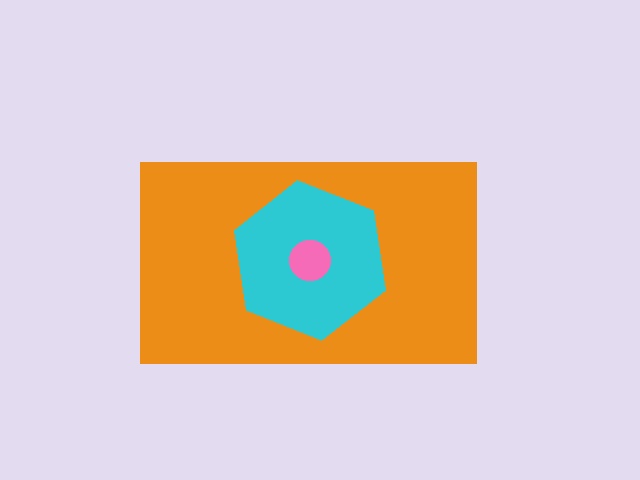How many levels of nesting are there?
3.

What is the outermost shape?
The orange rectangle.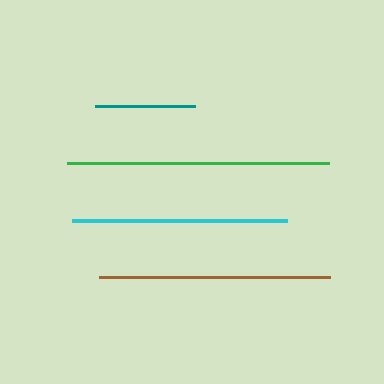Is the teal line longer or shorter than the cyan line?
The cyan line is longer than the teal line.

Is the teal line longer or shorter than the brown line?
The brown line is longer than the teal line.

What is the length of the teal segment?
The teal segment is approximately 100 pixels long.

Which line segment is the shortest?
The teal line is the shortest at approximately 100 pixels.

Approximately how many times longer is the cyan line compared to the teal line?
The cyan line is approximately 2.2 times the length of the teal line.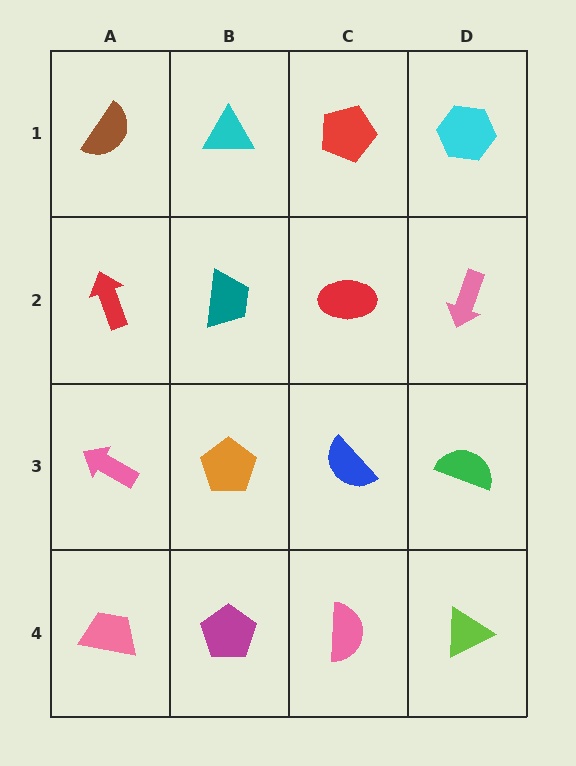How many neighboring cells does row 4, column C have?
3.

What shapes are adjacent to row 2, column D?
A cyan hexagon (row 1, column D), a green semicircle (row 3, column D), a red ellipse (row 2, column C).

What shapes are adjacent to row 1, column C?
A red ellipse (row 2, column C), a cyan triangle (row 1, column B), a cyan hexagon (row 1, column D).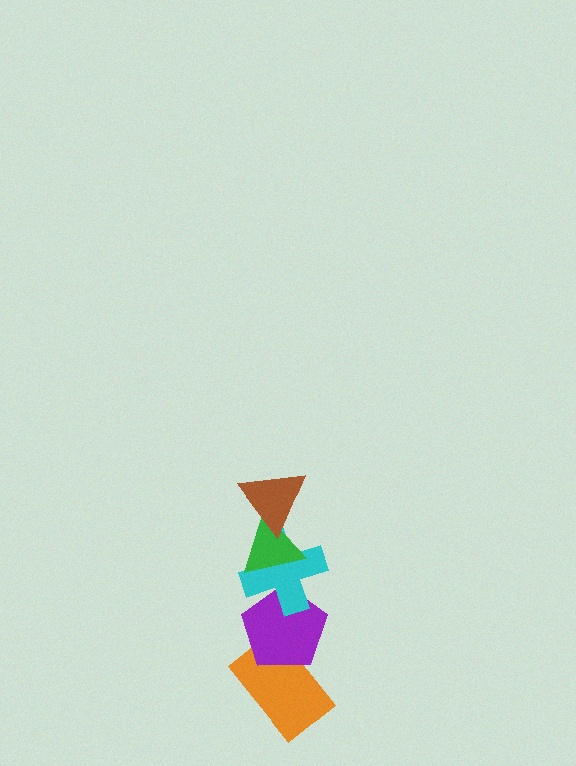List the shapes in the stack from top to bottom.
From top to bottom: the brown triangle, the green triangle, the cyan cross, the purple pentagon, the orange rectangle.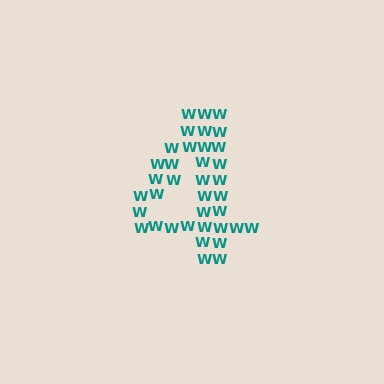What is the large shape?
The large shape is the digit 4.